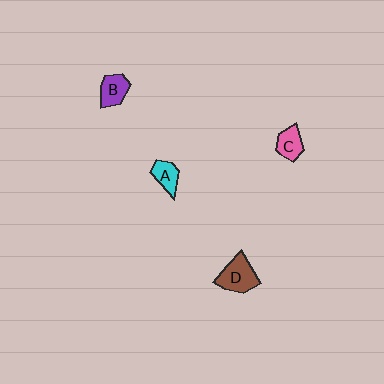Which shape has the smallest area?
Shape A (cyan).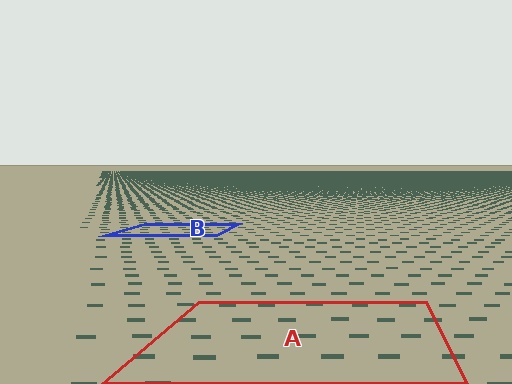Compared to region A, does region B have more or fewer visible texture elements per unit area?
Region B has more texture elements per unit area — they are packed more densely because it is farther away.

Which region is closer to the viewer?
Region A is closer. The texture elements there are larger and more spread out.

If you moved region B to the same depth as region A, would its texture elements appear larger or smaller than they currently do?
They would appear larger. At a closer depth, the same texture elements are projected at a bigger on-screen size.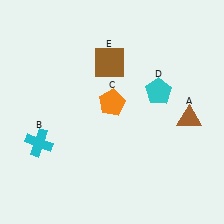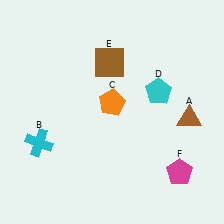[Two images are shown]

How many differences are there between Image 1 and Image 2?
There is 1 difference between the two images.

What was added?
A magenta pentagon (F) was added in Image 2.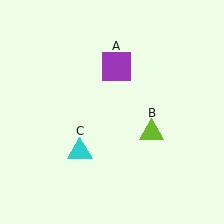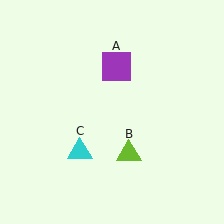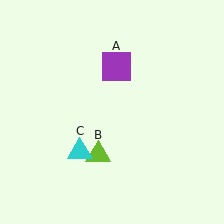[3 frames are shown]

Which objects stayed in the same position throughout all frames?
Purple square (object A) and cyan triangle (object C) remained stationary.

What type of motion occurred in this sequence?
The lime triangle (object B) rotated clockwise around the center of the scene.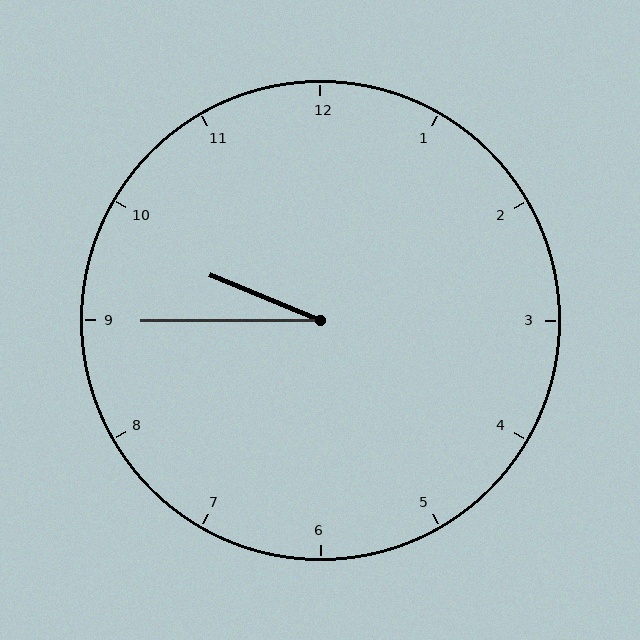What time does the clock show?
9:45.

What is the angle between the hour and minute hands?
Approximately 22 degrees.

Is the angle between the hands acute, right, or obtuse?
It is acute.